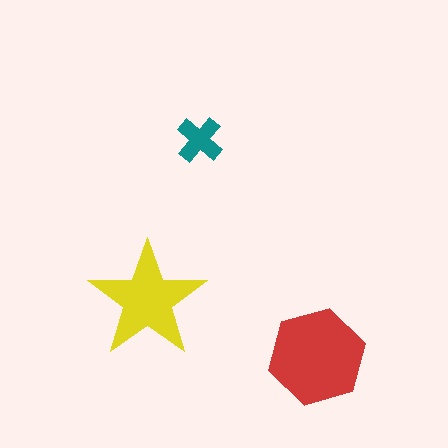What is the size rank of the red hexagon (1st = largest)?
1st.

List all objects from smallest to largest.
The teal cross, the yellow star, the red hexagon.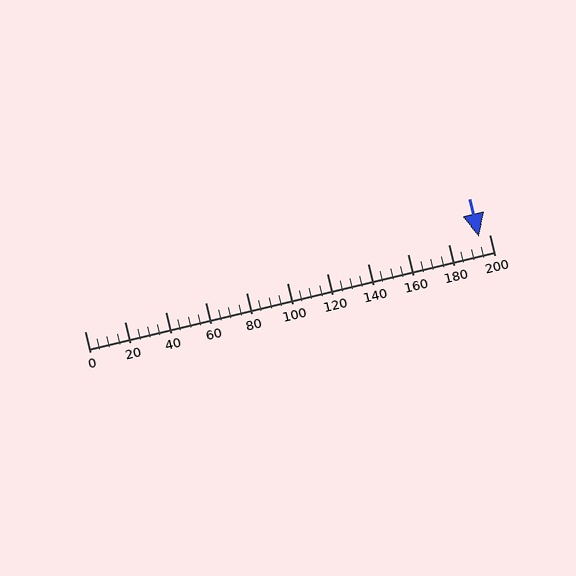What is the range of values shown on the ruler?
The ruler shows values from 0 to 200.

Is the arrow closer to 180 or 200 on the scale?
The arrow is closer to 200.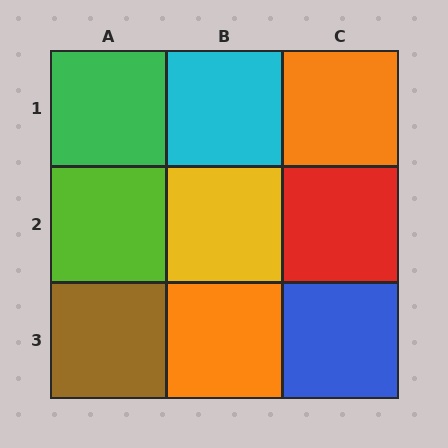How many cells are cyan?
1 cell is cyan.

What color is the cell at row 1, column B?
Cyan.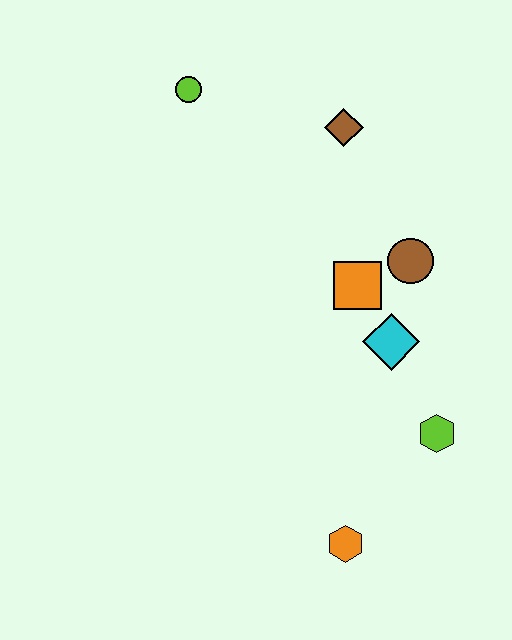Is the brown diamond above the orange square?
Yes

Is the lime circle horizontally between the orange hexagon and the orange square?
No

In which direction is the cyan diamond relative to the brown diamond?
The cyan diamond is below the brown diamond.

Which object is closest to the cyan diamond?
The orange square is closest to the cyan diamond.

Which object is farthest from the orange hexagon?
The lime circle is farthest from the orange hexagon.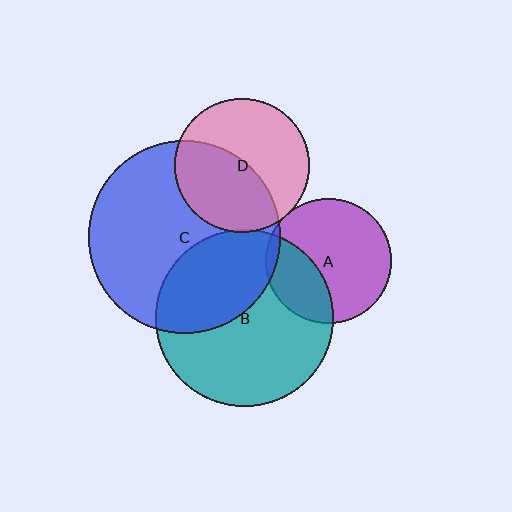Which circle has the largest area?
Circle C (blue).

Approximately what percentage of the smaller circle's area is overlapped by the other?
Approximately 5%.